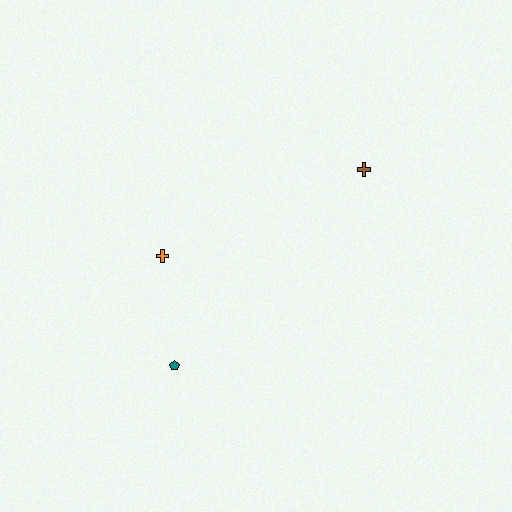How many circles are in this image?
There are no circles.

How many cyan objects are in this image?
There are no cyan objects.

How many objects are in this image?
There are 3 objects.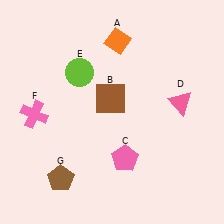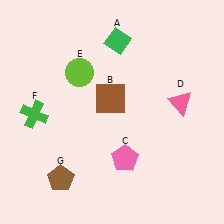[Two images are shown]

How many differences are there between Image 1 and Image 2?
There are 2 differences between the two images.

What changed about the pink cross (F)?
In Image 1, F is pink. In Image 2, it changed to green.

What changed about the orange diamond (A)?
In Image 1, A is orange. In Image 2, it changed to green.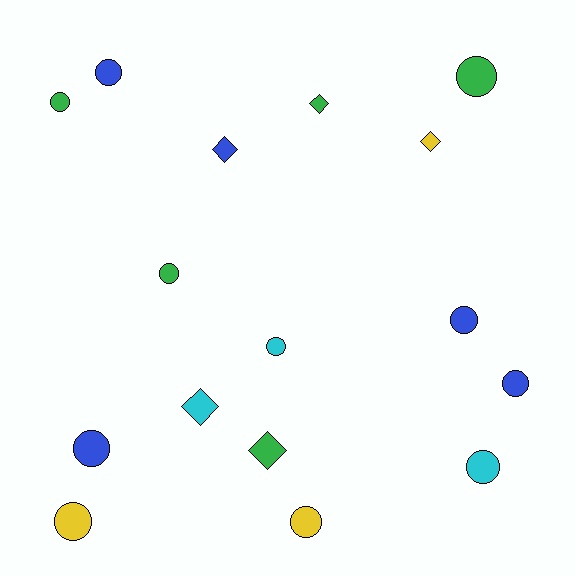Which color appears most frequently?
Blue, with 5 objects.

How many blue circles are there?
There are 4 blue circles.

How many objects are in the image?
There are 16 objects.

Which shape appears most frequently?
Circle, with 11 objects.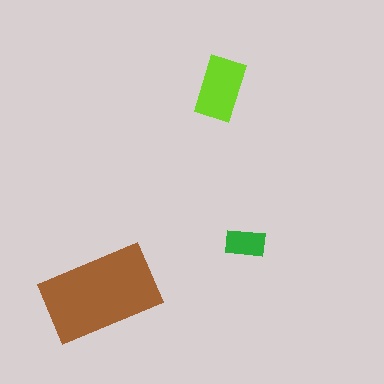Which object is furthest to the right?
The green rectangle is rightmost.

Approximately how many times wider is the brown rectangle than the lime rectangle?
About 2 times wider.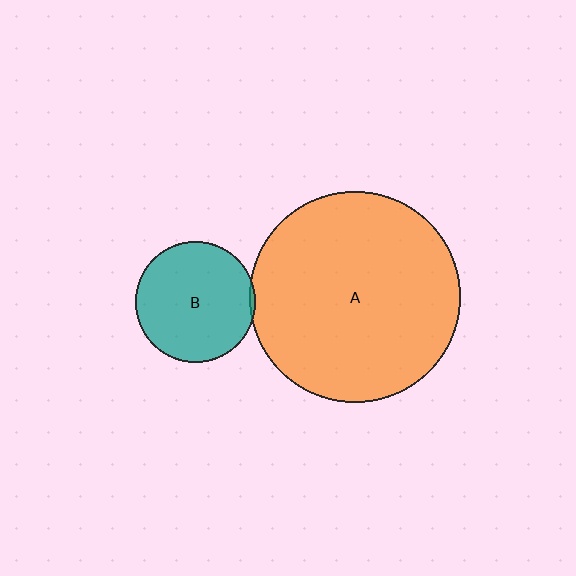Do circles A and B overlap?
Yes.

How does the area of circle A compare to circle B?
Approximately 3.0 times.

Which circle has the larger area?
Circle A (orange).